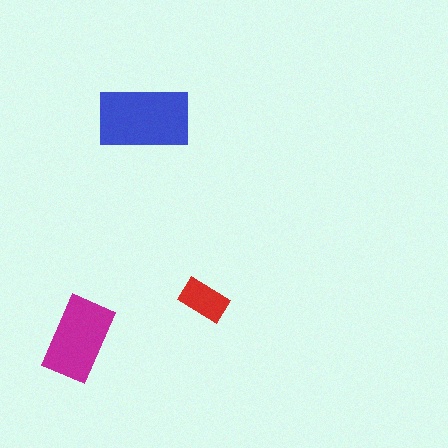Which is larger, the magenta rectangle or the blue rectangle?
The blue one.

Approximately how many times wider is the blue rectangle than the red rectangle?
About 2 times wider.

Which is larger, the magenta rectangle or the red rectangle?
The magenta one.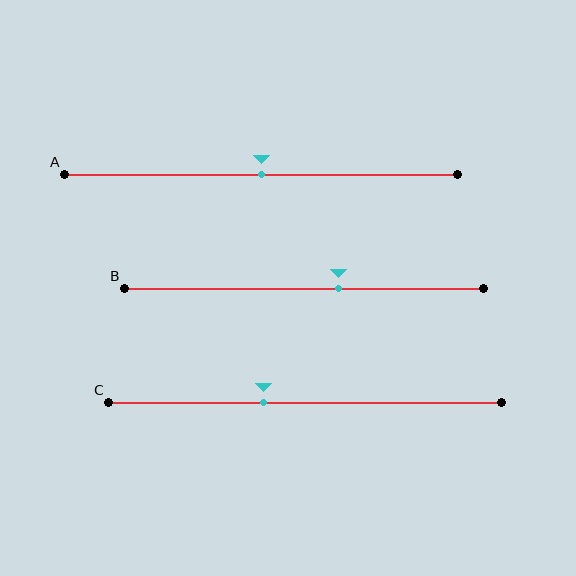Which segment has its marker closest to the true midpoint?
Segment A has its marker closest to the true midpoint.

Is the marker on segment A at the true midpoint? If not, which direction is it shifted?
Yes, the marker on segment A is at the true midpoint.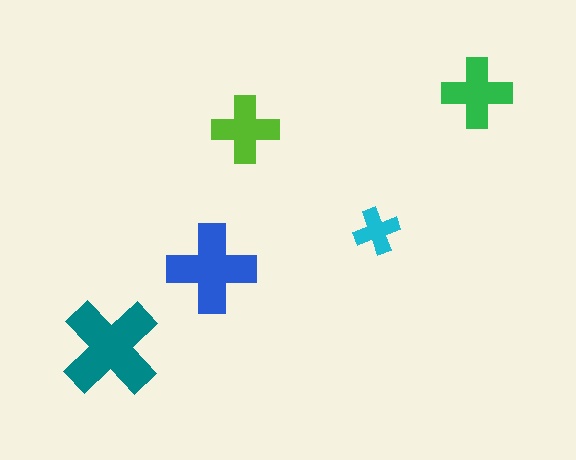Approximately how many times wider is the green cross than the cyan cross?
About 1.5 times wider.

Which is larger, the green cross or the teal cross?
The teal one.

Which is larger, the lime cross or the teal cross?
The teal one.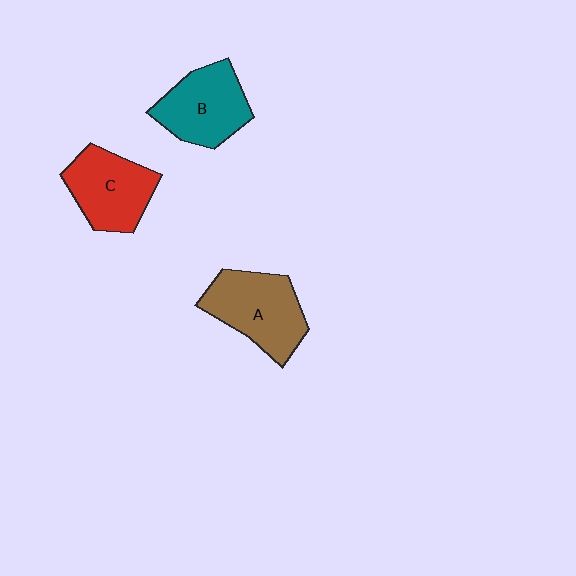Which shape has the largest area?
Shape A (brown).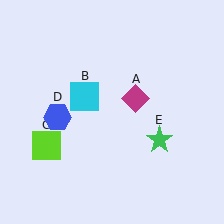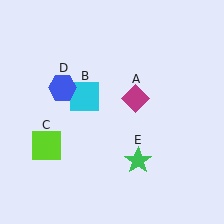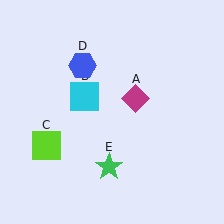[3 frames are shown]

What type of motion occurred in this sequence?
The blue hexagon (object D), green star (object E) rotated clockwise around the center of the scene.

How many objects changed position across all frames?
2 objects changed position: blue hexagon (object D), green star (object E).